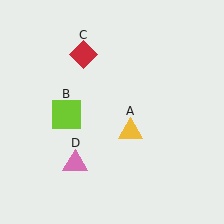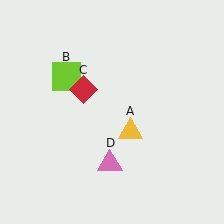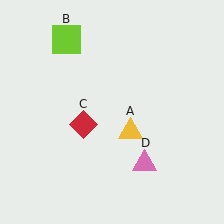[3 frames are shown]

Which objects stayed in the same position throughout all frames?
Yellow triangle (object A) remained stationary.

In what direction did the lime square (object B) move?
The lime square (object B) moved up.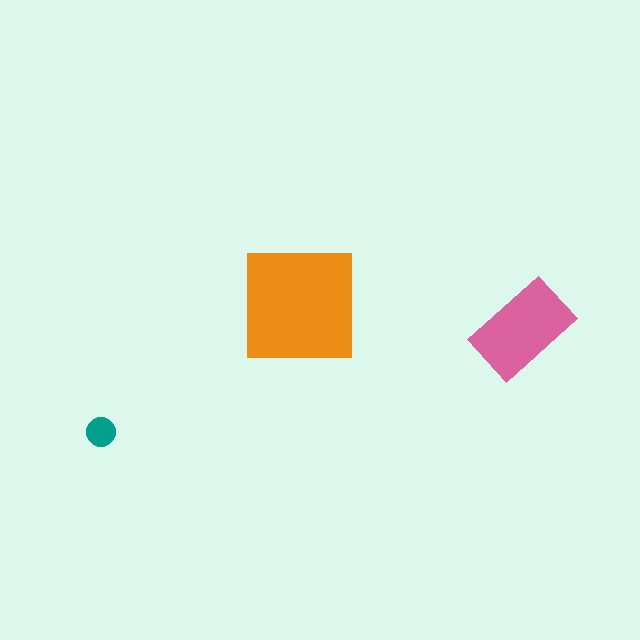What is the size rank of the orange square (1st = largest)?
1st.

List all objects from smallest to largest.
The teal circle, the pink rectangle, the orange square.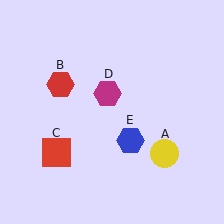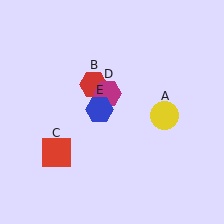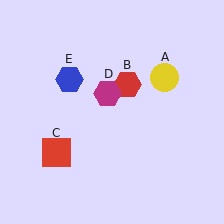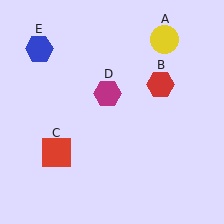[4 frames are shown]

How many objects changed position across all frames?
3 objects changed position: yellow circle (object A), red hexagon (object B), blue hexagon (object E).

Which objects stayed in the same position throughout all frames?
Red square (object C) and magenta hexagon (object D) remained stationary.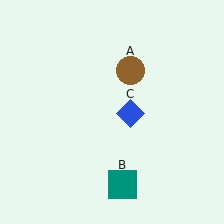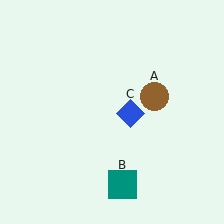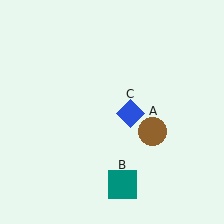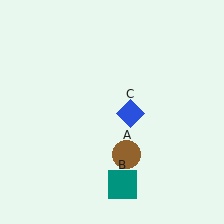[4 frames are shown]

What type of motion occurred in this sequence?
The brown circle (object A) rotated clockwise around the center of the scene.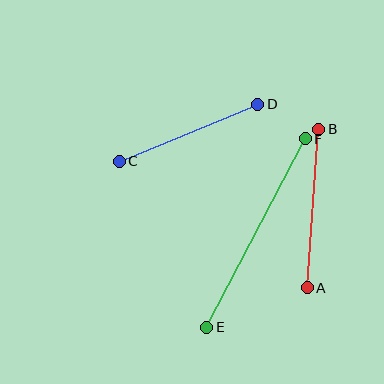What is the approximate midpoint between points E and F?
The midpoint is at approximately (256, 233) pixels.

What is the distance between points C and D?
The distance is approximately 150 pixels.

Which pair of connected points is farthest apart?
Points E and F are farthest apart.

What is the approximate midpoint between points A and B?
The midpoint is at approximately (313, 209) pixels.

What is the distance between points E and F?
The distance is approximately 213 pixels.